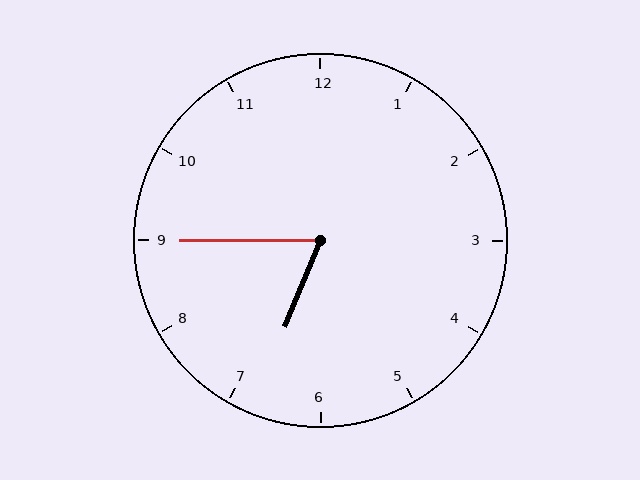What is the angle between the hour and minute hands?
Approximately 68 degrees.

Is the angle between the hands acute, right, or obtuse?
It is acute.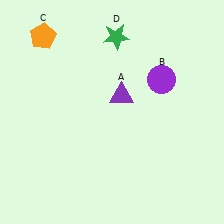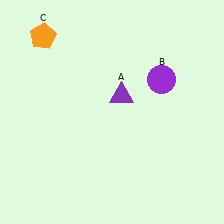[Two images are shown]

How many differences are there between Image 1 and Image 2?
There is 1 difference between the two images.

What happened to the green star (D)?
The green star (D) was removed in Image 2. It was in the top-right area of Image 1.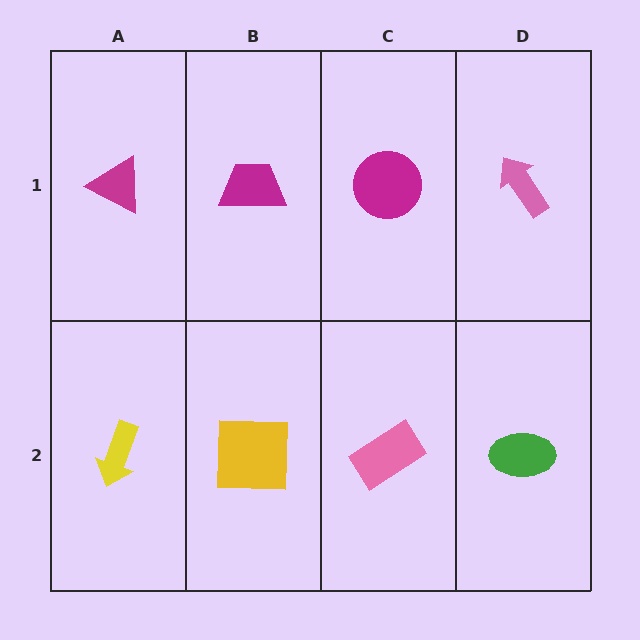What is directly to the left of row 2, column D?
A pink rectangle.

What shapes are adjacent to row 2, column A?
A magenta triangle (row 1, column A), a yellow square (row 2, column B).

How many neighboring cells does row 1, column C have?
3.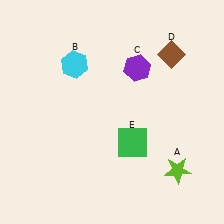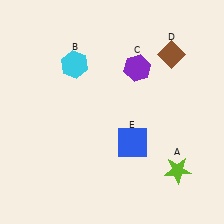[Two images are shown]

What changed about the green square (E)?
In Image 1, E is green. In Image 2, it changed to blue.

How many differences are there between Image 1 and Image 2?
There is 1 difference between the two images.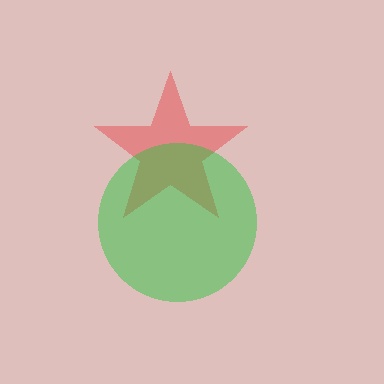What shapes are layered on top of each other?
The layered shapes are: a red star, a green circle.